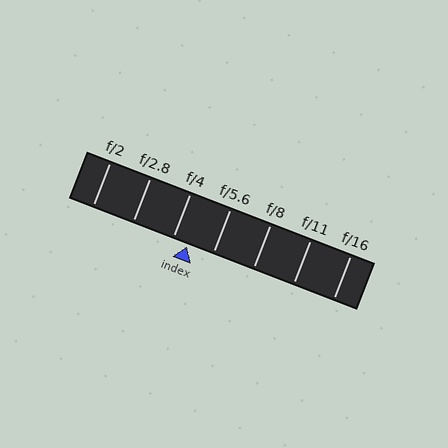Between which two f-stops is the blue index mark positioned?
The index mark is between f/4 and f/5.6.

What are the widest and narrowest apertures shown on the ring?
The widest aperture shown is f/2 and the narrowest is f/16.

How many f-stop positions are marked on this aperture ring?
There are 7 f-stop positions marked.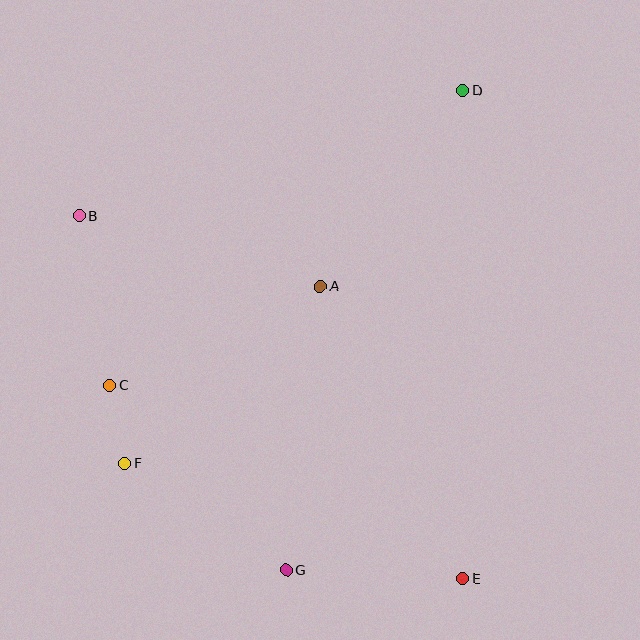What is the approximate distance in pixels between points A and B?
The distance between A and B is approximately 251 pixels.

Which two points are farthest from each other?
Points B and E are farthest from each other.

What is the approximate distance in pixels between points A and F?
The distance between A and F is approximately 264 pixels.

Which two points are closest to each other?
Points C and F are closest to each other.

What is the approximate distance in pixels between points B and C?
The distance between B and C is approximately 172 pixels.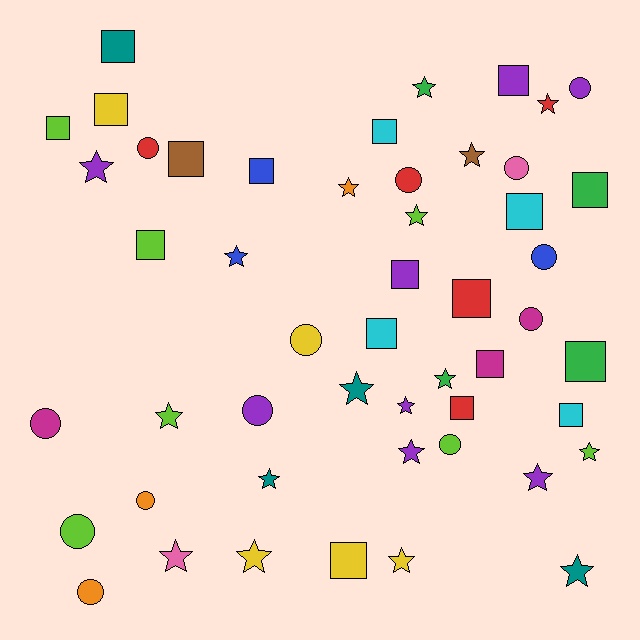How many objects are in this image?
There are 50 objects.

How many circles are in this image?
There are 13 circles.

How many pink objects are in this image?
There are 2 pink objects.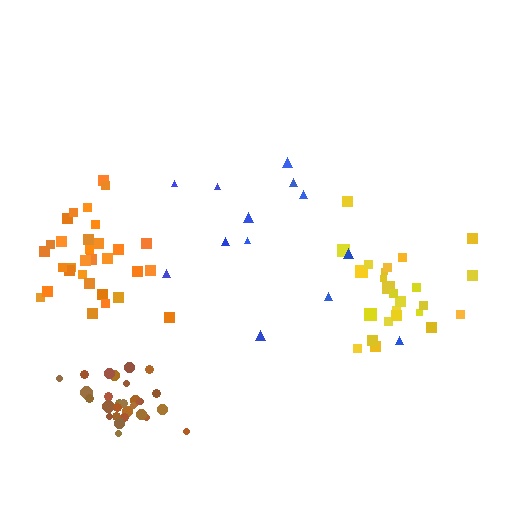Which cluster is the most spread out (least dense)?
Blue.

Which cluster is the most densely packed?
Brown.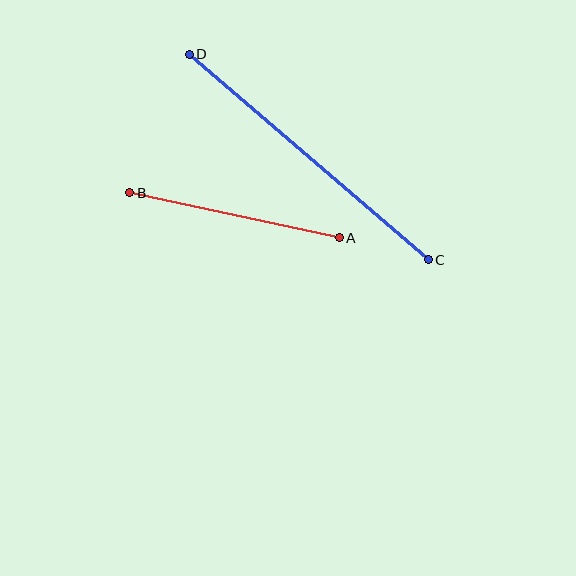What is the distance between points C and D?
The distance is approximately 315 pixels.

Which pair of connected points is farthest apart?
Points C and D are farthest apart.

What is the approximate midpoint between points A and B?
The midpoint is at approximately (234, 215) pixels.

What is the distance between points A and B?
The distance is approximately 214 pixels.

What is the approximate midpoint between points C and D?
The midpoint is at approximately (309, 157) pixels.